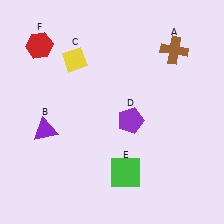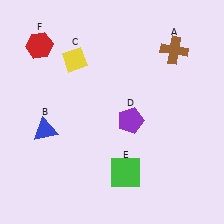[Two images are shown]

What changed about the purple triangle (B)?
In Image 1, B is purple. In Image 2, it changed to blue.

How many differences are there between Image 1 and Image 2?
There is 1 difference between the two images.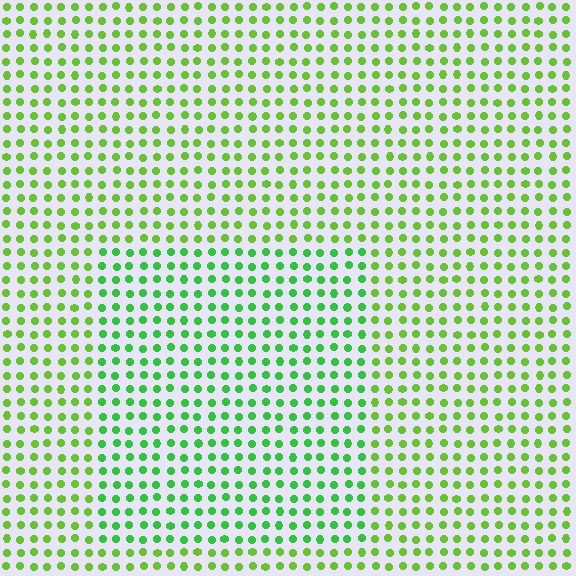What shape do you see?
I see a rectangle.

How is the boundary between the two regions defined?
The boundary is defined purely by a slight shift in hue (about 28 degrees). Spacing, size, and orientation are identical on both sides.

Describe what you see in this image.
The image is filled with small lime elements in a uniform arrangement. A rectangle-shaped region is visible where the elements are tinted to a slightly different hue, forming a subtle color boundary.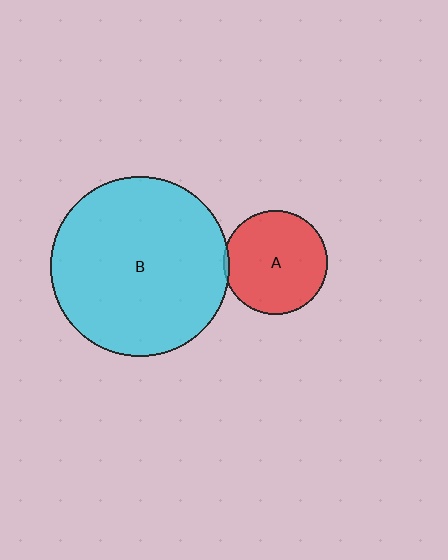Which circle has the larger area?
Circle B (cyan).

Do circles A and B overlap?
Yes.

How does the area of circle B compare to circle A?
Approximately 3.0 times.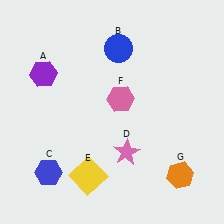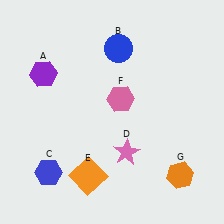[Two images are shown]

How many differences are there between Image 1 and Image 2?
There is 1 difference between the two images.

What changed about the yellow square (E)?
In Image 1, E is yellow. In Image 2, it changed to orange.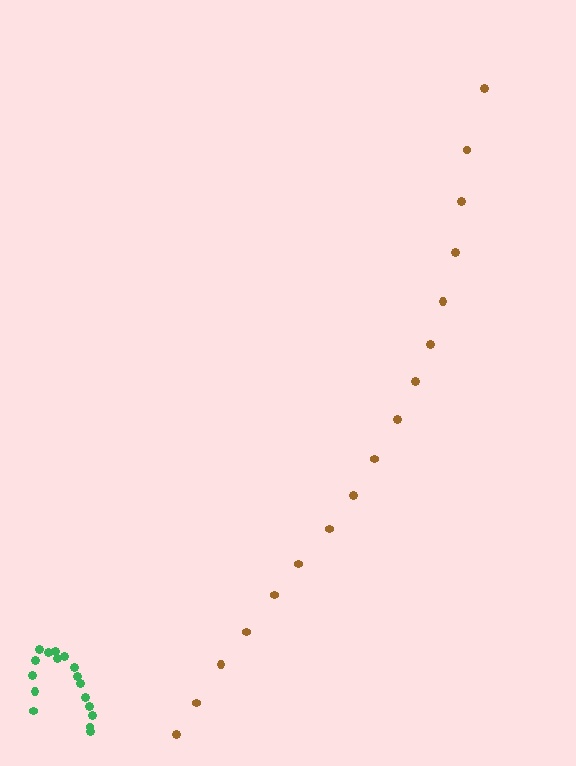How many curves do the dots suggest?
There are 2 distinct paths.